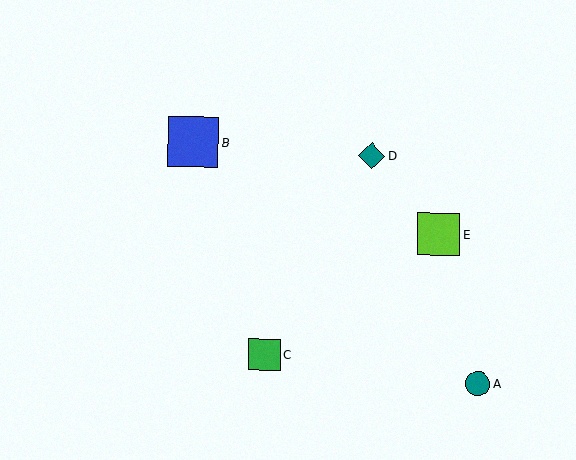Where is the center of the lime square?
The center of the lime square is at (438, 234).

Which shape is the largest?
The blue square (labeled B) is the largest.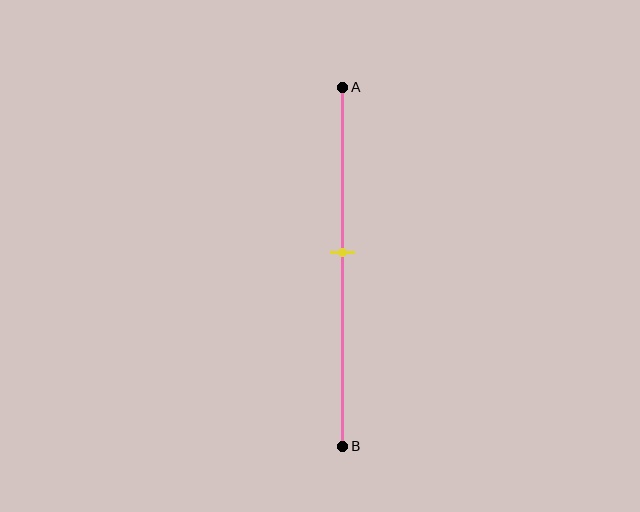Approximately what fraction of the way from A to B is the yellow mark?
The yellow mark is approximately 45% of the way from A to B.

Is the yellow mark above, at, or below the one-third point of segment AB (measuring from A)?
The yellow mark is below the one-third point of segment AB.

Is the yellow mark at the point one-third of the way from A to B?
No, the mark is at about 45% from A, not at the 33% one-third point.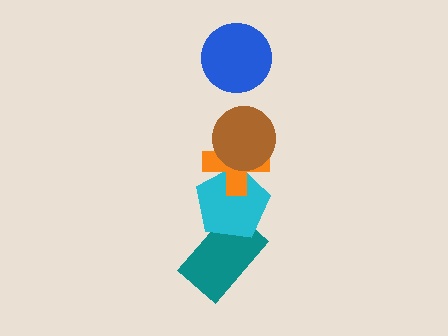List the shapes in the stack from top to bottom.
From top to bottom: the blue circle, the brown circle, the orange cross, the cyan pentagon, the teal rectangle.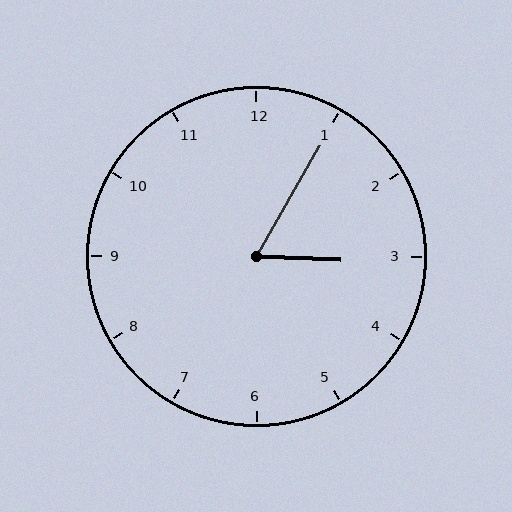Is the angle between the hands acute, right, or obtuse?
It is acute.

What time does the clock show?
3:05.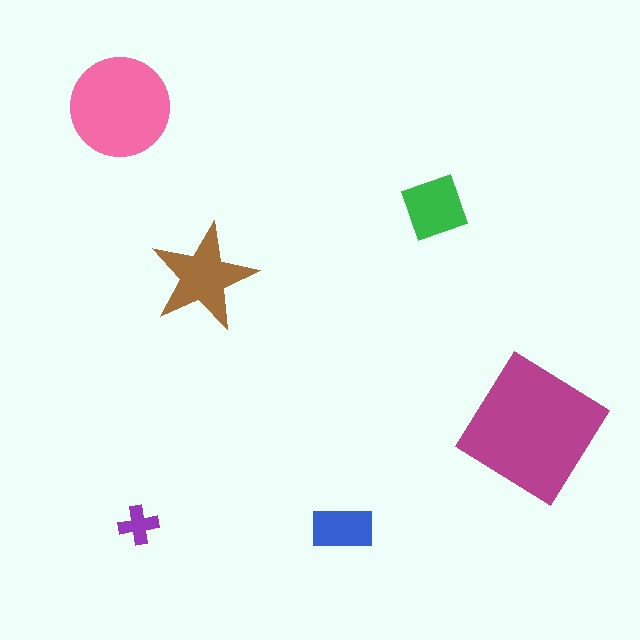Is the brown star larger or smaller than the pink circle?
Smaller.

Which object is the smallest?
The purple cross.